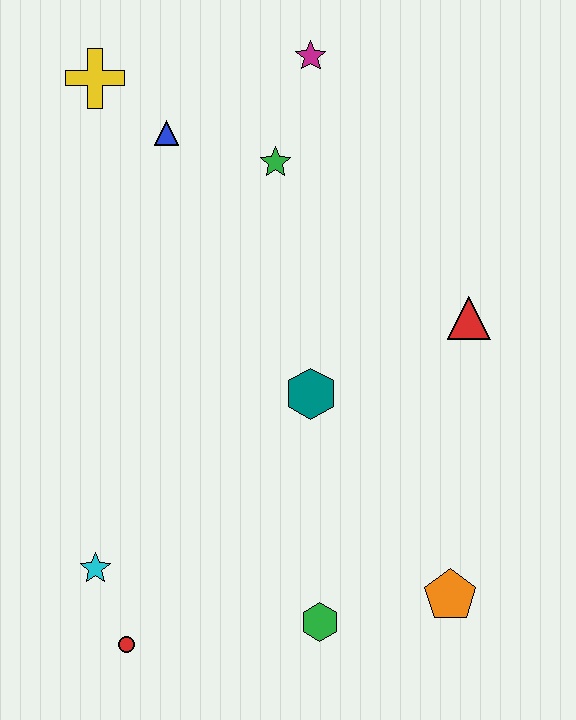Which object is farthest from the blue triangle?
The orange pentagon is farthest from the blue triangle.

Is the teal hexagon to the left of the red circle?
No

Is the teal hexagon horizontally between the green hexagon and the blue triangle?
Yes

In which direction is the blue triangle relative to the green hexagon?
The blue triangle is above the green hexagon.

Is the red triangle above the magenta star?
No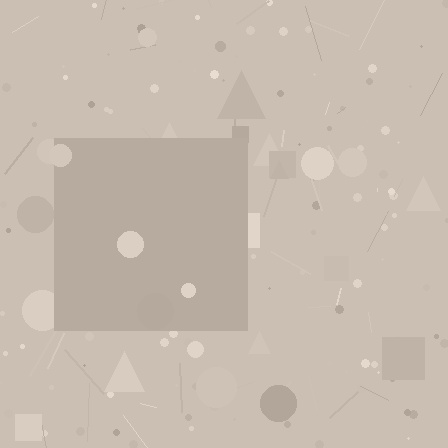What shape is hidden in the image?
A square is hidden in the image.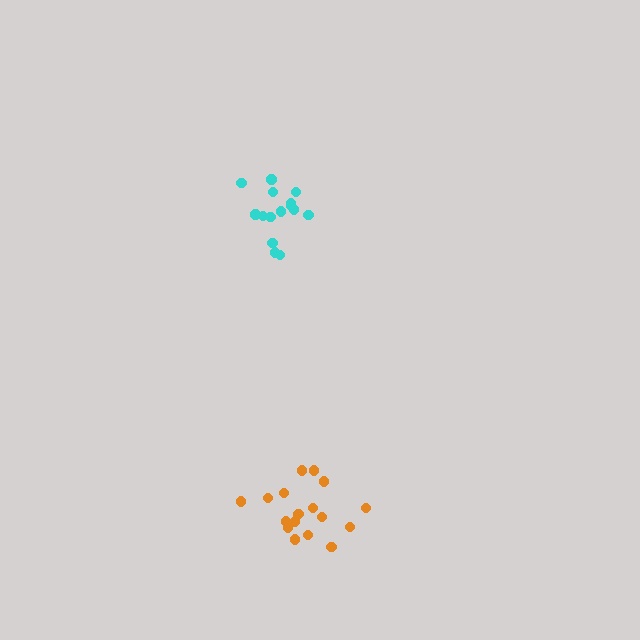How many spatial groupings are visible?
There are 2 spatial groupings.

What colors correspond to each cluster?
The clusters are colored: cyan, orange.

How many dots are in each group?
Group 1: 15 dots, Group 2: 18 dots (33 total).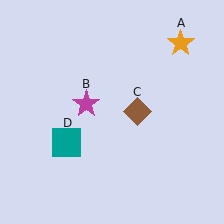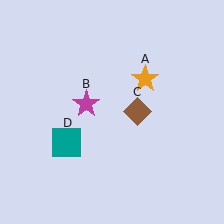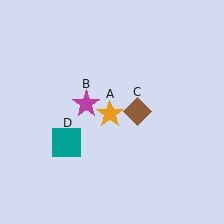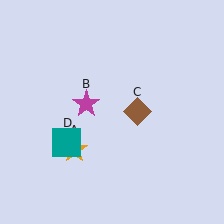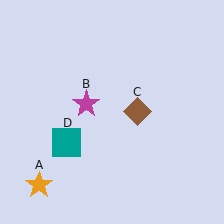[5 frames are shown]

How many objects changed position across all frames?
1 object changed position: orange star (object A).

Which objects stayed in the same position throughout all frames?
Magenta star (object B) and brown diamond (object C) and teal square (object D) remained stationary.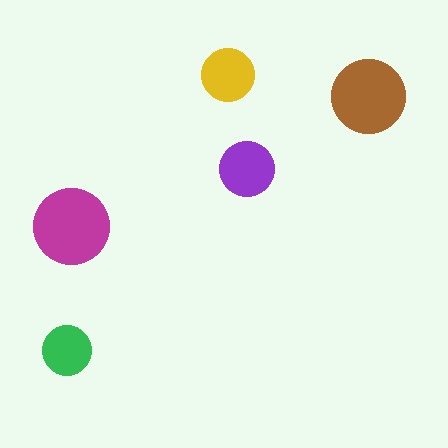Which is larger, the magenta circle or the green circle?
The magenta one.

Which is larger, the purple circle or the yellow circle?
The purple one.